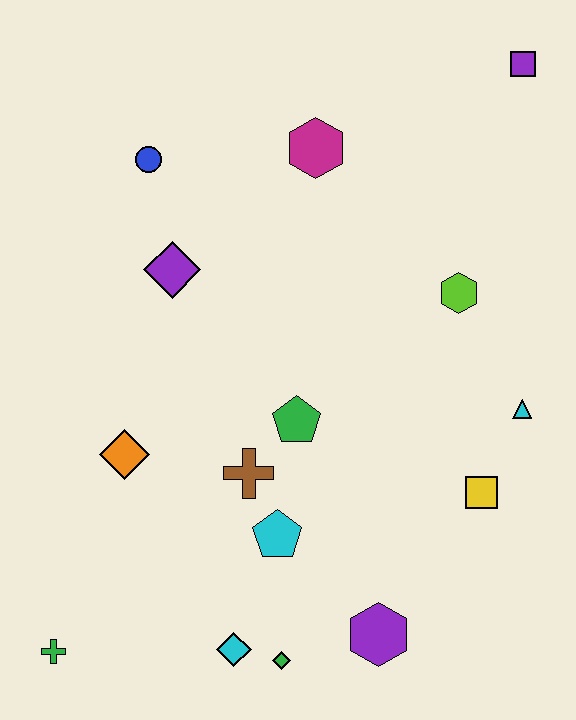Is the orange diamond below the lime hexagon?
Yes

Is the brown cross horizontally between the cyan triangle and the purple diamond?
Yes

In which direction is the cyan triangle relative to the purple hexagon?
The cyan triangle is above the purple hexagon.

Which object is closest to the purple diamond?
The blue circle is closest to the purple diamond.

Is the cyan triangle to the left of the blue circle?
No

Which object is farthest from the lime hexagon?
The green cross is farthest from the lime hexagon.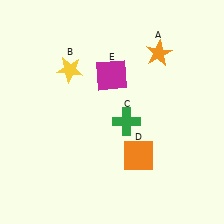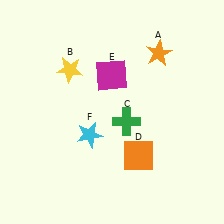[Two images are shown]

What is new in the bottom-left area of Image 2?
A cyan star (F) was added in the bottom-left area of Image 2.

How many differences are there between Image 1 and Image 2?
There is 1 difference between the two images.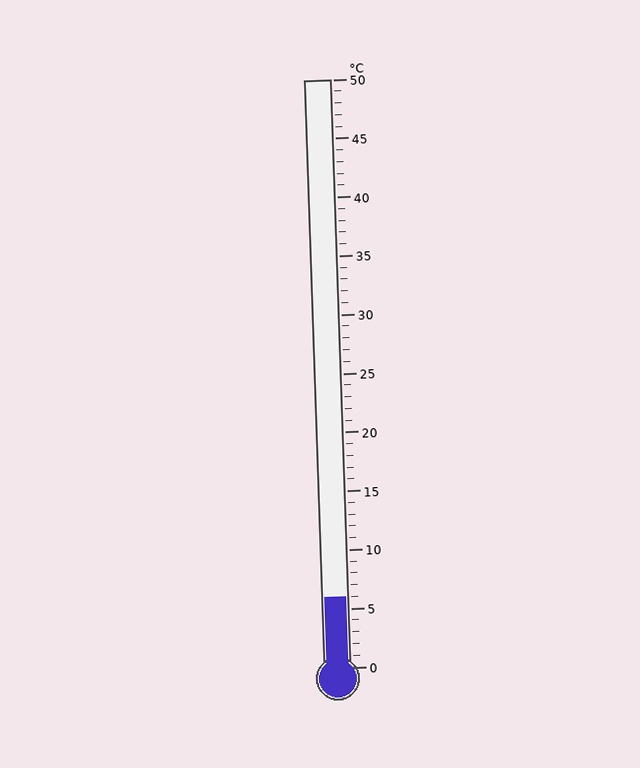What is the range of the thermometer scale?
The thermometer scale ranges from 0°C to 50°C.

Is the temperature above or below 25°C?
The temperature is below 25°C.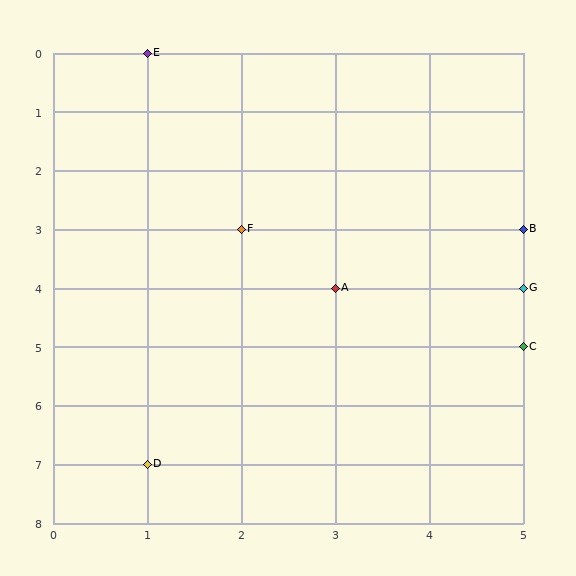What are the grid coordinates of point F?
Point F is at grid coordinates (2, 3).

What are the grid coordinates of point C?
Point C is at grid coordinates (5, 5).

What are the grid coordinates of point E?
Point E is at grid coordinates (1, 0).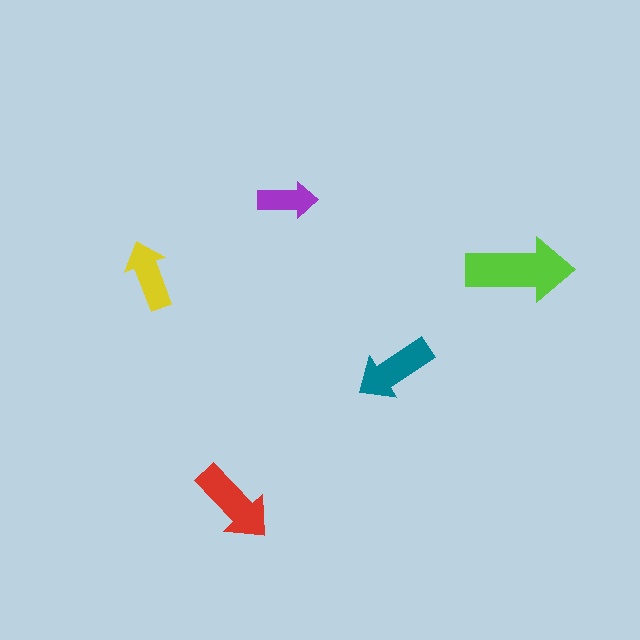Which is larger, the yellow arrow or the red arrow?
The red one.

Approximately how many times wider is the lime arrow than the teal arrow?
About 1.5 times wider.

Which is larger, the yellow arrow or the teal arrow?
The teal one.